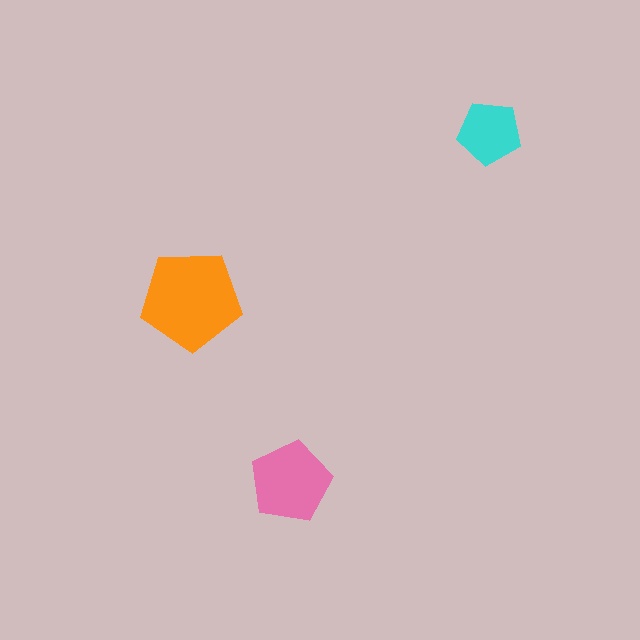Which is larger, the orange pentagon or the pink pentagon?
The orange one.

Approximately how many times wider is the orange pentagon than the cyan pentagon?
About 1.5 times wider.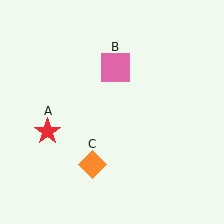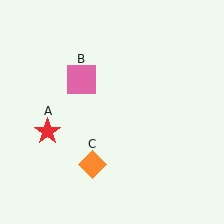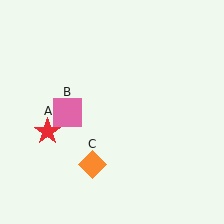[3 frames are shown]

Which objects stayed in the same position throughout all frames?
Red star (object A) and orange diamond (object C) remained stationary.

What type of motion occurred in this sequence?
The pink square (object B) rotated counterclockwise around the center of the scene.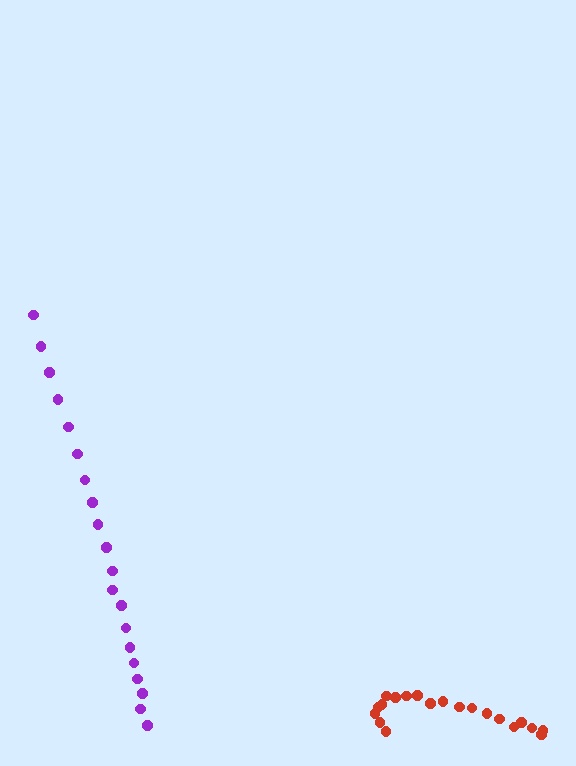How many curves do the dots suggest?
There are 2 distinct paths.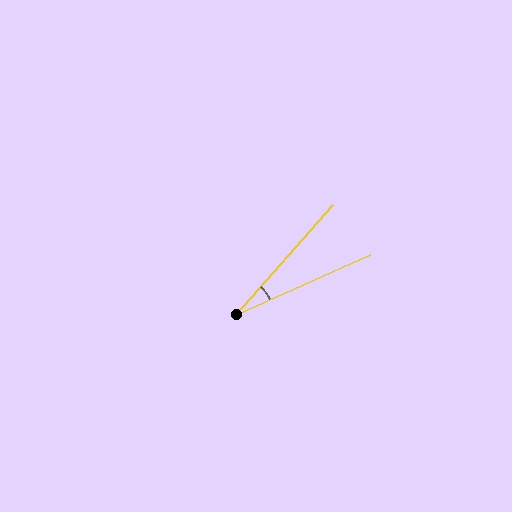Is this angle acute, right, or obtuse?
It is acute.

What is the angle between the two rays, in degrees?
Approximately 24 degrees.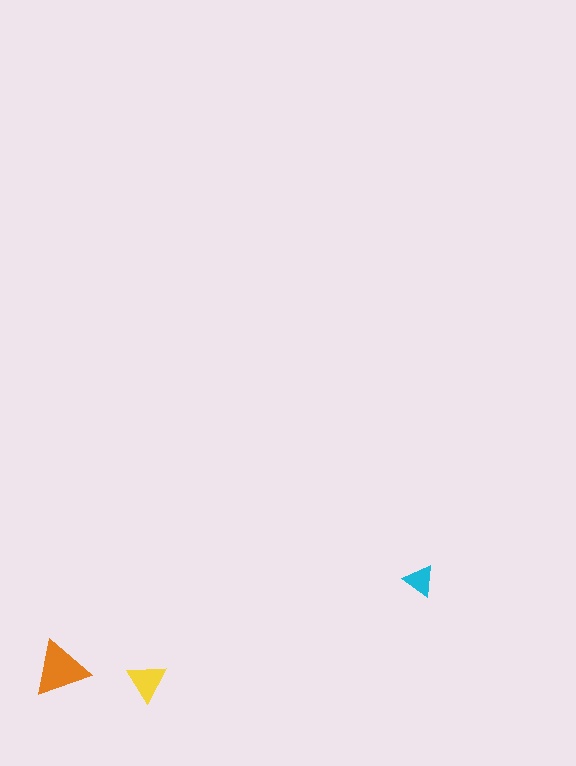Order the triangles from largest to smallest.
the orange one, the yellow one, the cyan one.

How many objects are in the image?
There are 3 objects in the image.